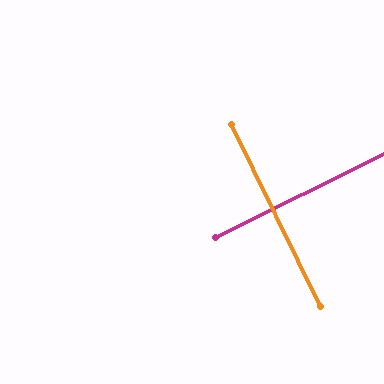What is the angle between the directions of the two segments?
Approximately 90 degrees.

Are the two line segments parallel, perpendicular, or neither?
Perpendicular — they meet at approximately 90°.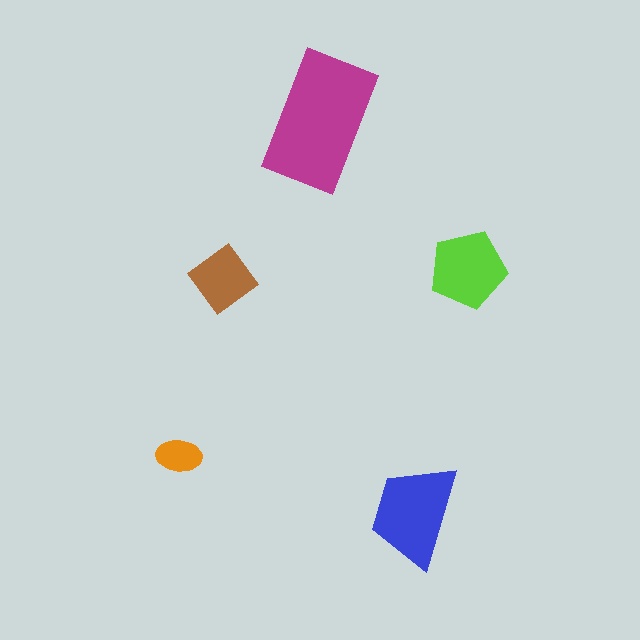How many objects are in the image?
There are 5 objects in the image.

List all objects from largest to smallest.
The magenta rectangle, the blue trapezoid, the lime pentagon, the brown diamond, the orange ellipse.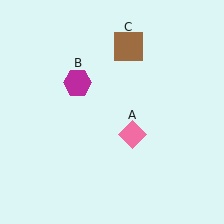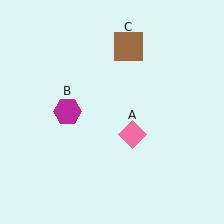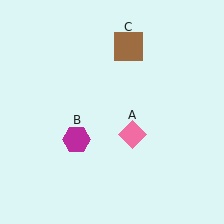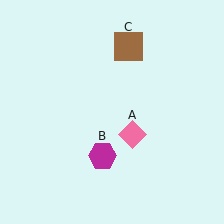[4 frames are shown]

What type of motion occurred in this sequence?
The magenta hexagon (object B) rotated counterclockwise around the center of the scene.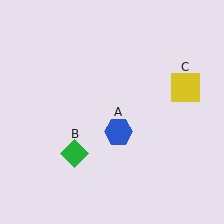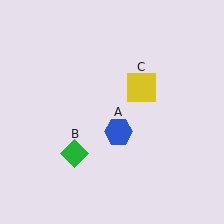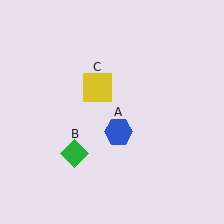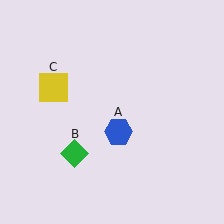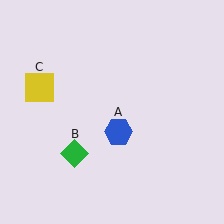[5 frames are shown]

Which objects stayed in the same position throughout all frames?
Blue hexagon (object A) and green diamond (object B) remained stationary.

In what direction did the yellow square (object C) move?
The yellow square (object C) moved left.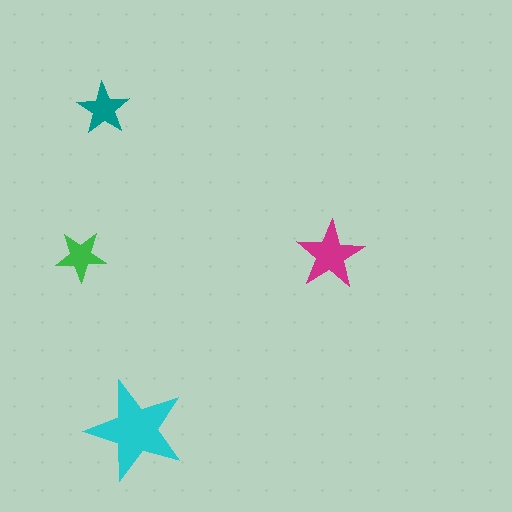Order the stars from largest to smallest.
the cyan one, the magenta one, the teal one, the green one.